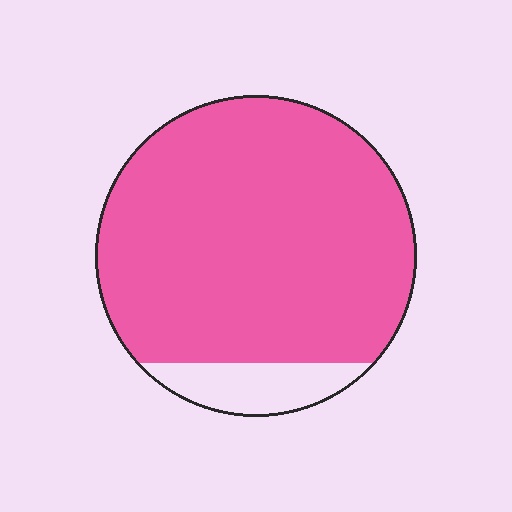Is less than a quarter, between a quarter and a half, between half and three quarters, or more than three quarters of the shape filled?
More than three quarters.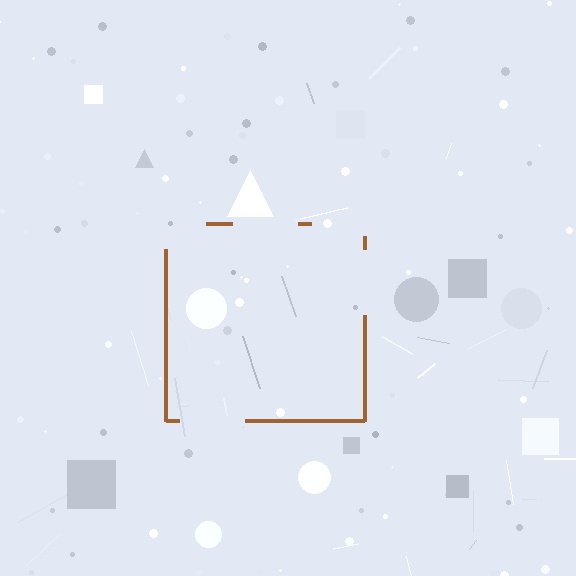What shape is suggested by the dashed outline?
The dashed outline suggests a square.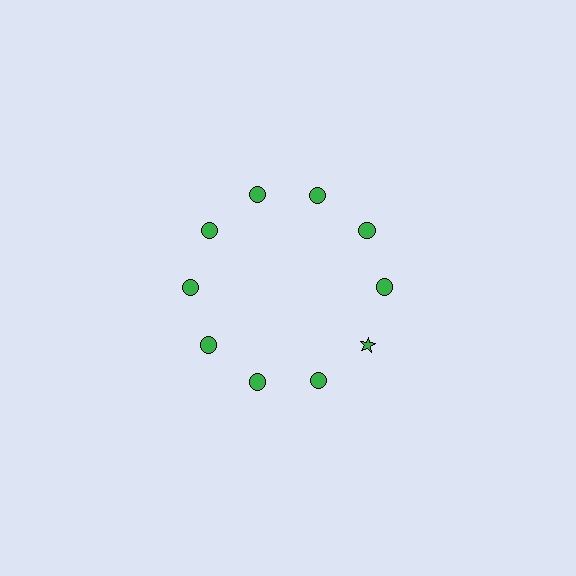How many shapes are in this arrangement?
There are 10 shapes arranged in a ring pattern.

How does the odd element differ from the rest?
It has a different shape: star instead of circle.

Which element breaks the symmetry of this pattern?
The green star at roughly the 4 o'clock position breaks the symmetry. All other shapes are green circles.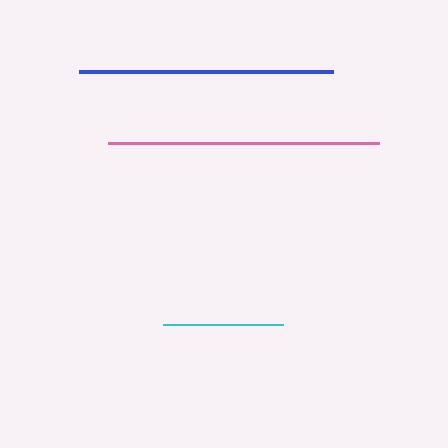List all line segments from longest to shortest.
From longest to shortest: pink, blue, cyan.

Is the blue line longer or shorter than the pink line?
The pink line is longer than the blue line.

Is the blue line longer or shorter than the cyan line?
The blue line is longer than the cyan line.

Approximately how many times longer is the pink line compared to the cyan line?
The pink line is approximately 2.3 times the length of the cyan line.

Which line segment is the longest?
The pink line is the longest at approximately 272 pixels.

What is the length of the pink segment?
The pink segment is approximately 272 pixels long.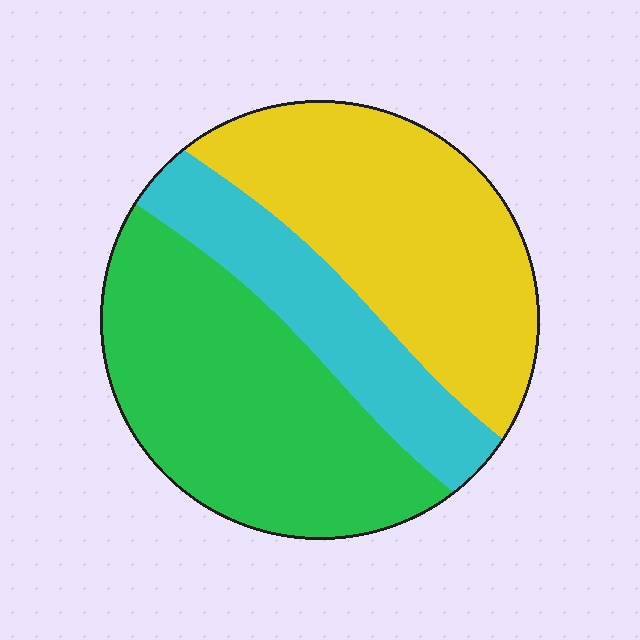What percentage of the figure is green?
Green covers 41% of the figure.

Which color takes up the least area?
Cyan, at roughly 20%.